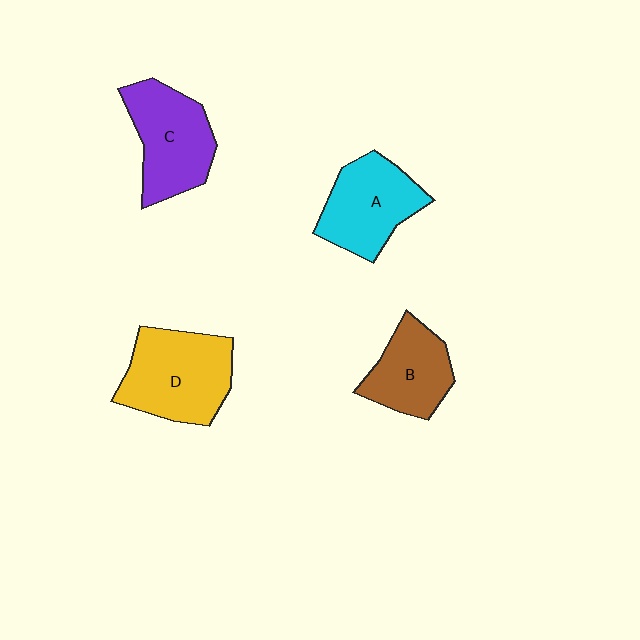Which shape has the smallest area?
Shape B (brown).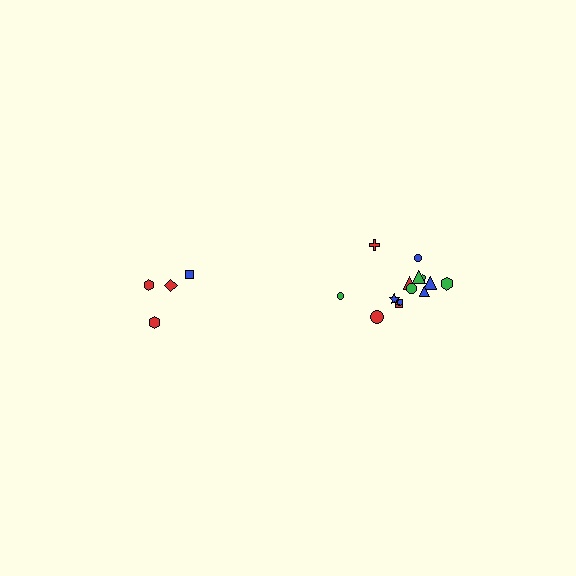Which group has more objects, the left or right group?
The right group.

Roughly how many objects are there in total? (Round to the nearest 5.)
Roughly 20 objects in total.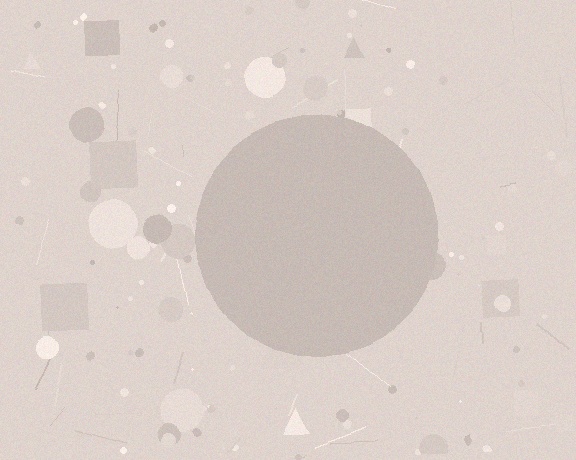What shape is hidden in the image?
A circle is hidden in the image.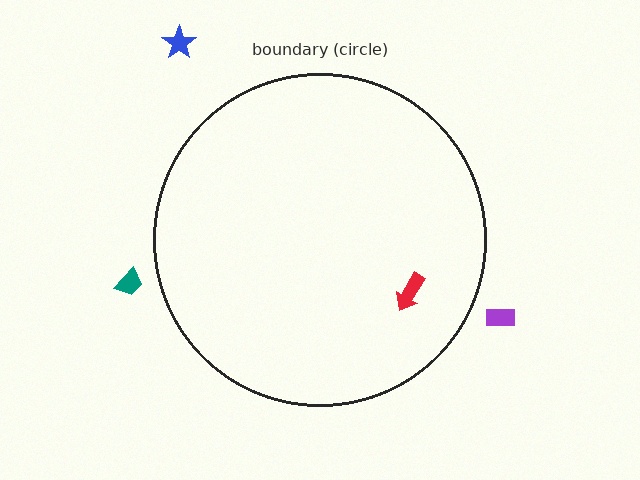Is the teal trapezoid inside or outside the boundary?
Outside.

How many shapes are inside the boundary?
1 inside, 3 outside.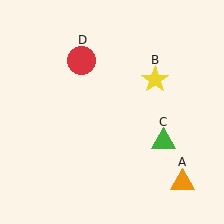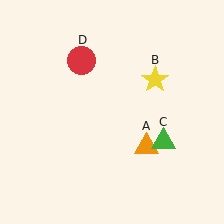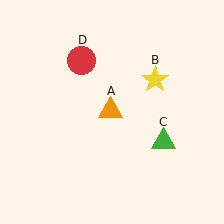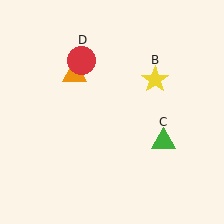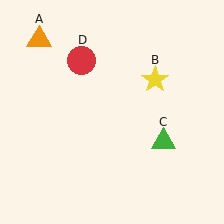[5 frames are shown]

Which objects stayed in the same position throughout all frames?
Yellow star (object B) and green triangle (object C) and red circle (object D) remained stationary.